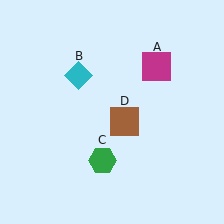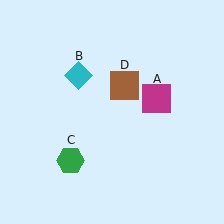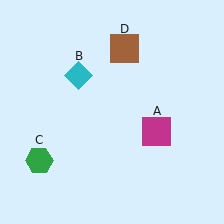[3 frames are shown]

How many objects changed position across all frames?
3 objects changed position: magenta square (object A), green hexagon (object C), brown square (object D).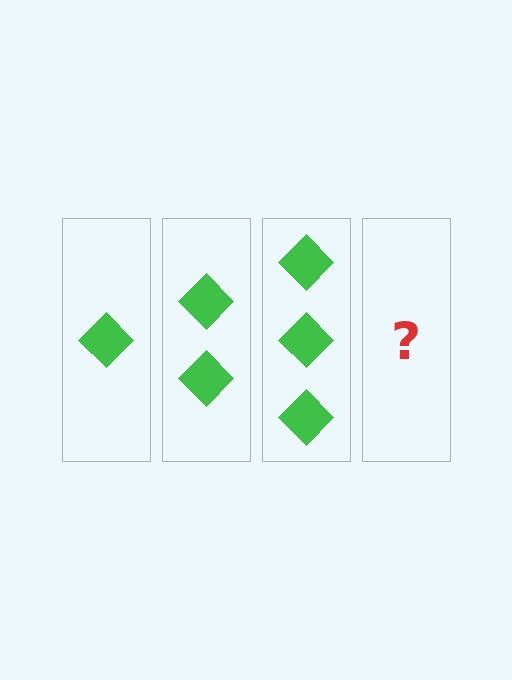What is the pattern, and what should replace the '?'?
The pattern is that each step adds one more diamond. The '?' should be 4 diamonds.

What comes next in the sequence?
The next element should be 4 diamonds.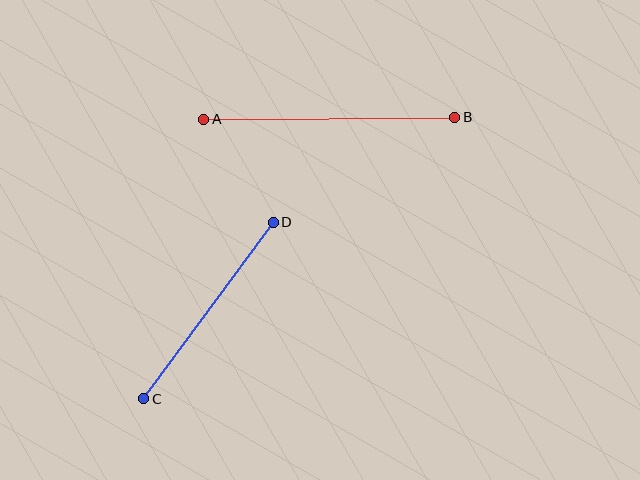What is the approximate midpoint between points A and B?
The midpoint is at approximately (329, 118) pixels.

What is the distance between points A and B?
The distance is approximately 251 pixels.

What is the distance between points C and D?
The distance is approximately 219 pixels.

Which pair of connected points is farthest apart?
Points A and B are farthest apart.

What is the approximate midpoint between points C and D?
The midpoint is at approximately (209, 310) pixels.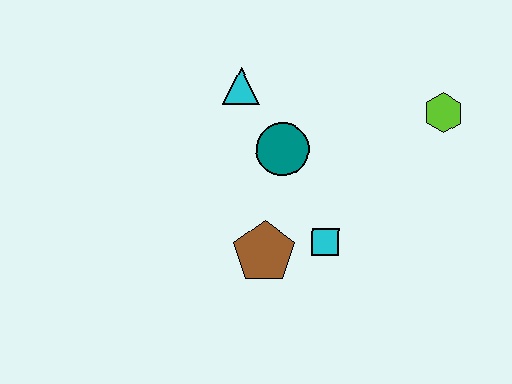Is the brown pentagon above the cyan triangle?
No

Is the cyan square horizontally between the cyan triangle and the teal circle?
No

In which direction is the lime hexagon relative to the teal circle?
The lime hexagon is to the right of the teal circle.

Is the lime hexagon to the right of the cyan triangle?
Yes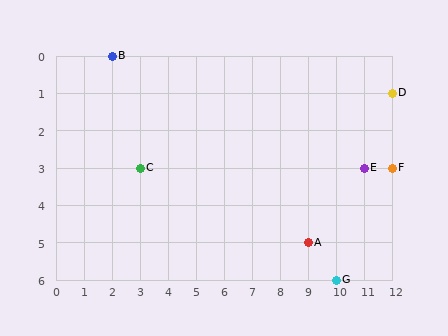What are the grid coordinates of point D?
Point D is at grid coordinates (12, 1).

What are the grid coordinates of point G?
Point G is at grid coordinates (10, 6).